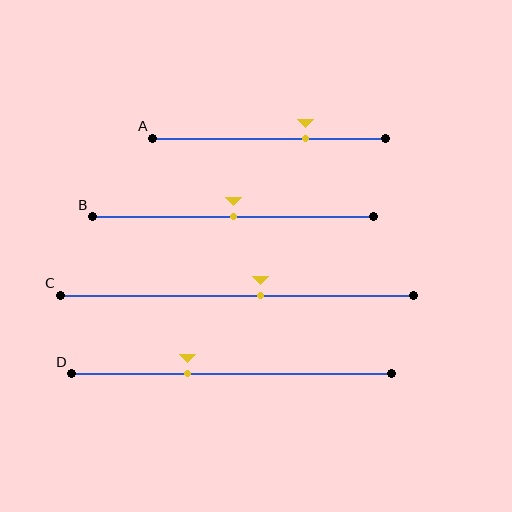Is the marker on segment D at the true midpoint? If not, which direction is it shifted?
No, the marker on segment D is shifted to the left by about 14% of the segment length.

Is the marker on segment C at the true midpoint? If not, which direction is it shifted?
No, the marker on segment C is shifted to the right by about 7% of the segment length.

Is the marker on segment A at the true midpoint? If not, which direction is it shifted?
No, the marker on segment A is shifted to the right by about 16% of the segment length.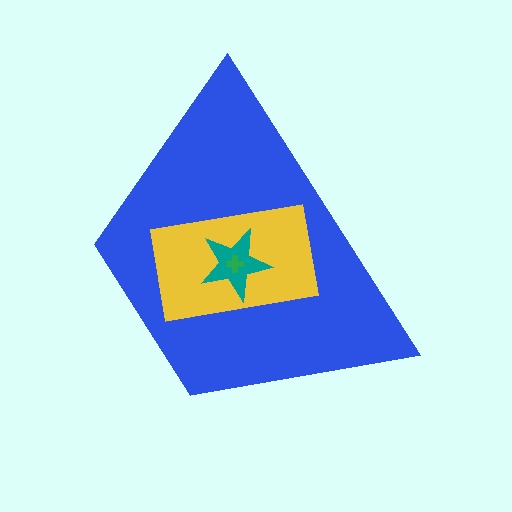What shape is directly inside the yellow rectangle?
The teal star.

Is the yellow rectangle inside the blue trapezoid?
Yes.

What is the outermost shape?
The blue trapezoid.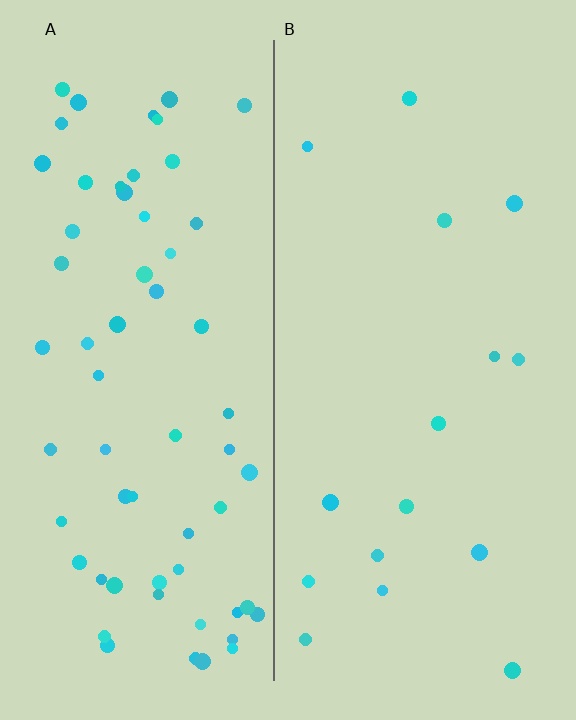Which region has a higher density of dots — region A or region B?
A (the left).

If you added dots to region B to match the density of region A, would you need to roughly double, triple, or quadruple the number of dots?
Approximately quadruple.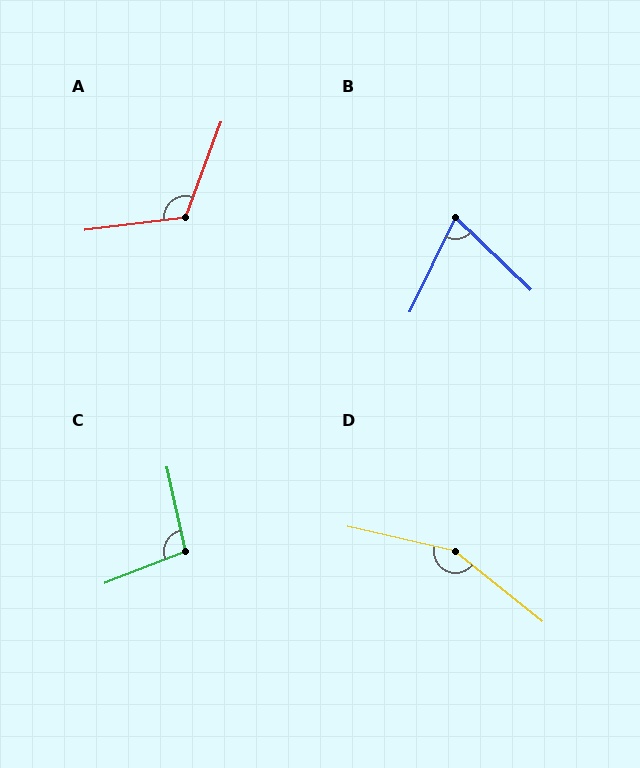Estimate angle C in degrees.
Approximately 99 degrees.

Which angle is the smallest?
B, at approximately 72 degrees.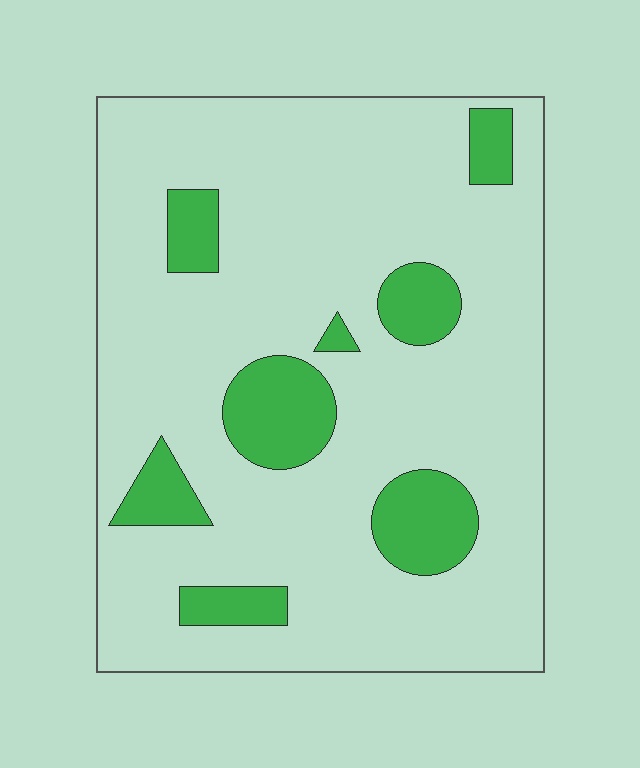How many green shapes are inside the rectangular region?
8.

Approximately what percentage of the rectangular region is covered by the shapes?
Approximately 15%.